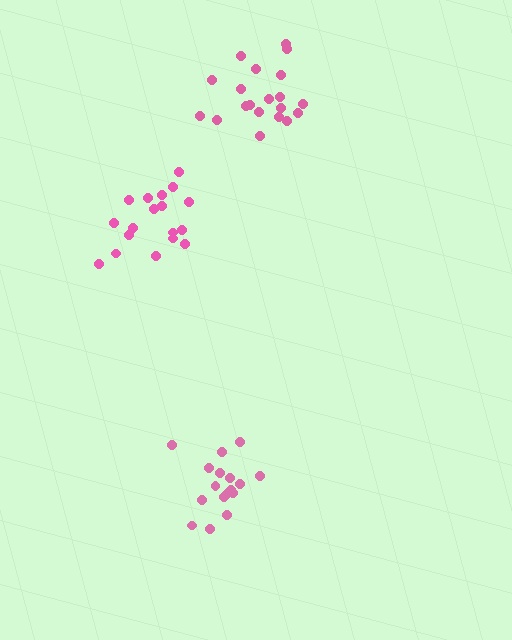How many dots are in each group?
Group 1: 18 dots, Group 2: 20 dots, Group 3: 18 dots (56 total).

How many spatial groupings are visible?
There are 3 spatial groupings.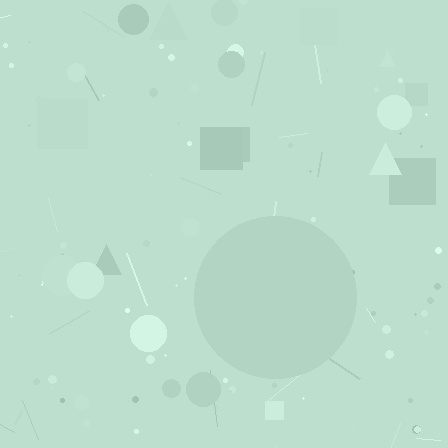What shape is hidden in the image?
A circle is hidden in the image.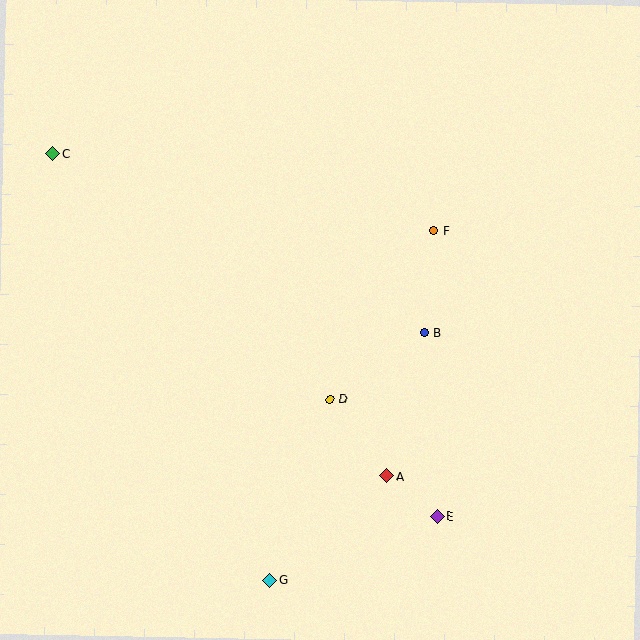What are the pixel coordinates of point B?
Point B is at (424, 333).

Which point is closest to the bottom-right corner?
Point E is closest to the bottom-right corner.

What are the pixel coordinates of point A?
Point A is at (387, 476).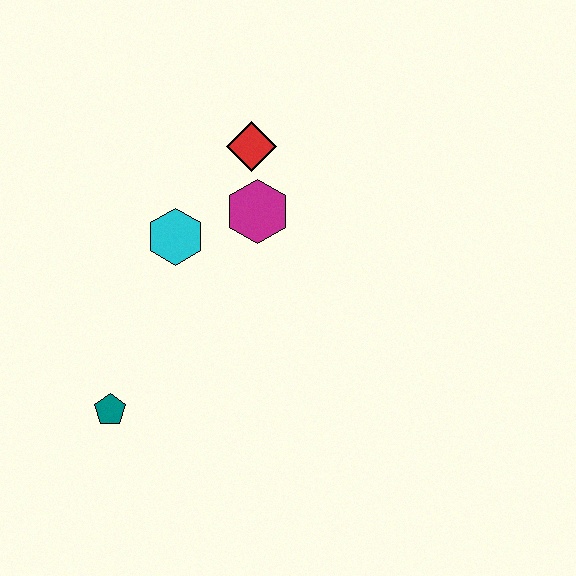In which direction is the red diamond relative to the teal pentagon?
The red diamond is above the teal pentagon.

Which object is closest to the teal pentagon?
The cyan hexagon is closest to the teal pentagon.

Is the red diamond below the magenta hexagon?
No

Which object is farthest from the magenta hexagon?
The teal pentagon is farthest from the magenta hexagon.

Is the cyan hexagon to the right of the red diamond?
No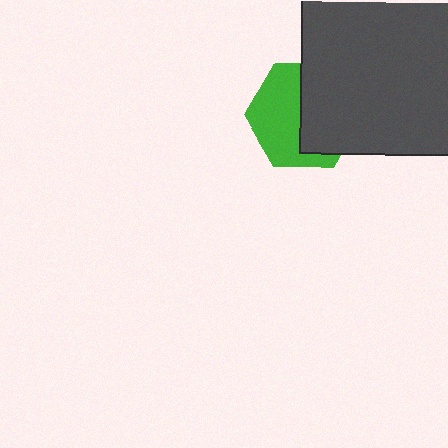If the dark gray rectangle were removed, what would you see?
You would see the complete green hexagon.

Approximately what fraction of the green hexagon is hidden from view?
Roughly 51% of the green hexagon is hidden behind the dark gray rectangle.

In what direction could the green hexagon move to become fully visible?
The green hexagon could move left. That would shift it out from behind the dark gray rectangle entirely.